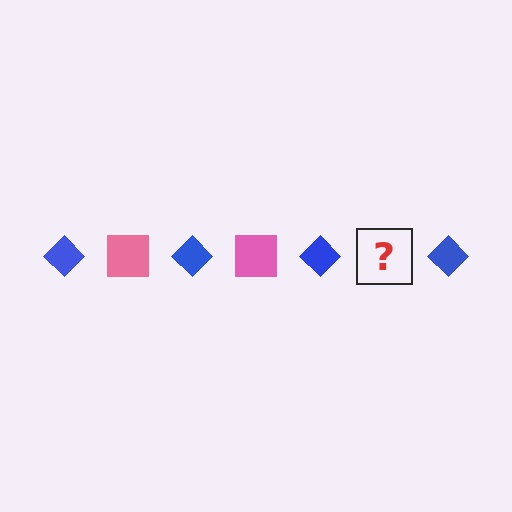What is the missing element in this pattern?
The missing element is a pink square.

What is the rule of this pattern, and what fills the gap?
The rule is that the pattern alternates between blue diamond and pink square. The gap should be filled with a pink square.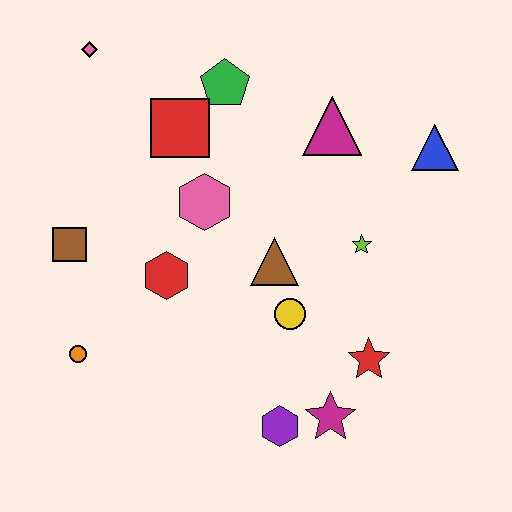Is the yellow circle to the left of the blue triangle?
Yes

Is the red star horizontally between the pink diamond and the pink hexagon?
No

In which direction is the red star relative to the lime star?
The red star is below the lime star.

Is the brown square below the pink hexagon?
Yes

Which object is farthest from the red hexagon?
The blue triangle is farthest from the red hexagon.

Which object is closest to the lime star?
The brown triangle is closest to the lime star.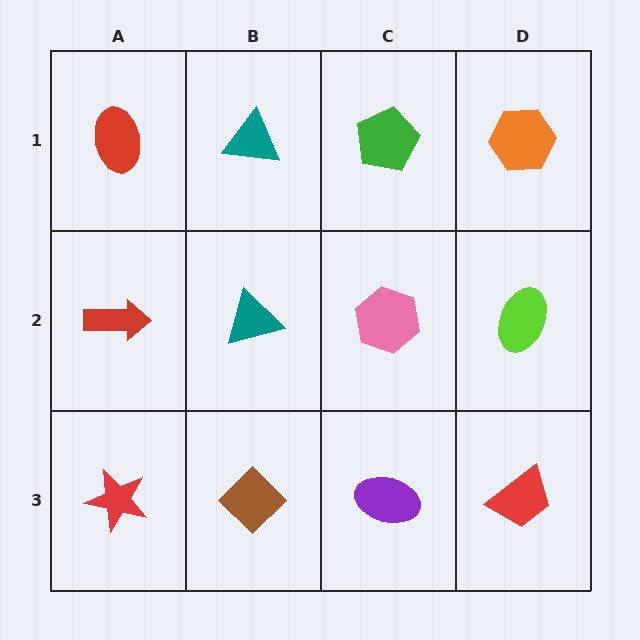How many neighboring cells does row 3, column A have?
2.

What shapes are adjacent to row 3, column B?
A teal triangle (row 2, column B), a red star (row 3, column A), a purple ellipse (row 3, column C).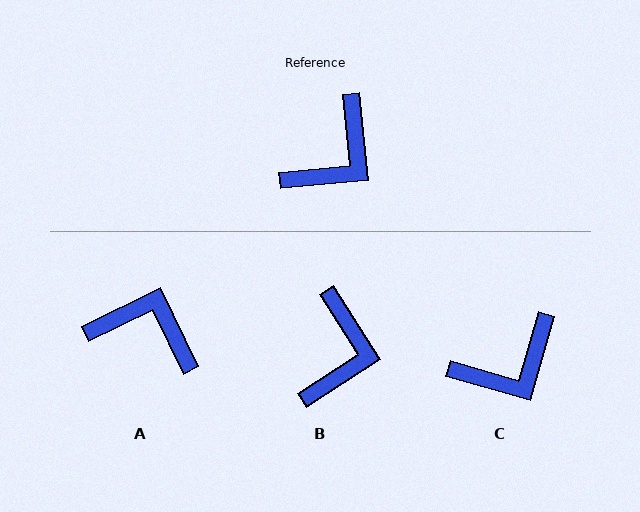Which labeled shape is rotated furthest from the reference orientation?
A, about 111 degrees away.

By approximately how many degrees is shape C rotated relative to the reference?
Approximately 21 degrees clockwise.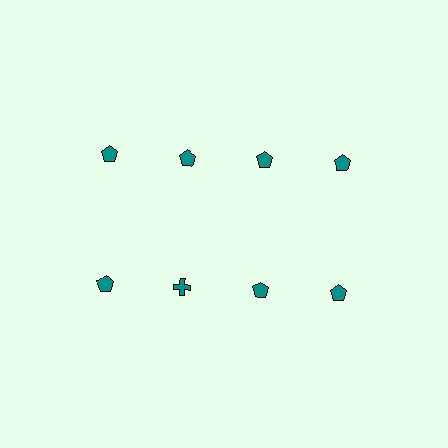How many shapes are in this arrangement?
There are 8 shapes arranged in a grid pattern.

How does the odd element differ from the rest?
It has a different shape: cross instead of pentagon.